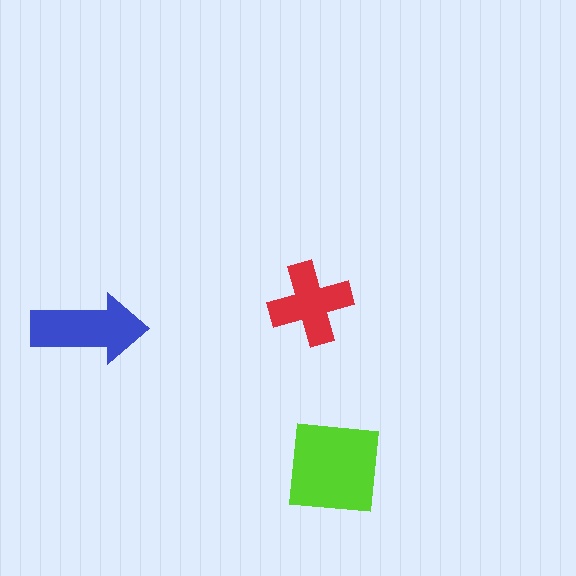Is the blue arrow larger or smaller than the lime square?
Smaller.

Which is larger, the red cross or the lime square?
The lime square.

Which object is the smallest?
The red cross.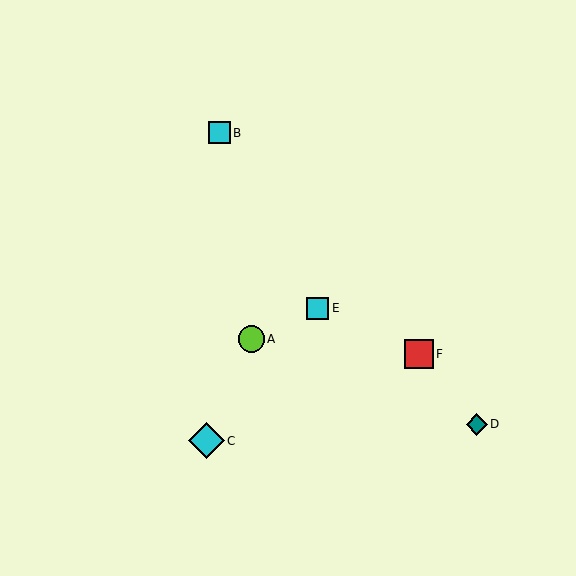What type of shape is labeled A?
Shape A is a lime circle.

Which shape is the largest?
The cyan diamond (labeled C) is the largest.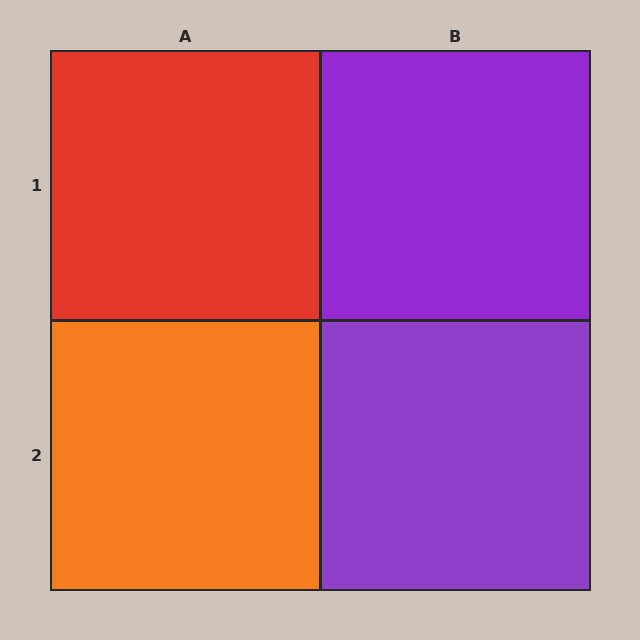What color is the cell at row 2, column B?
Purple.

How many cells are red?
1 cell is red.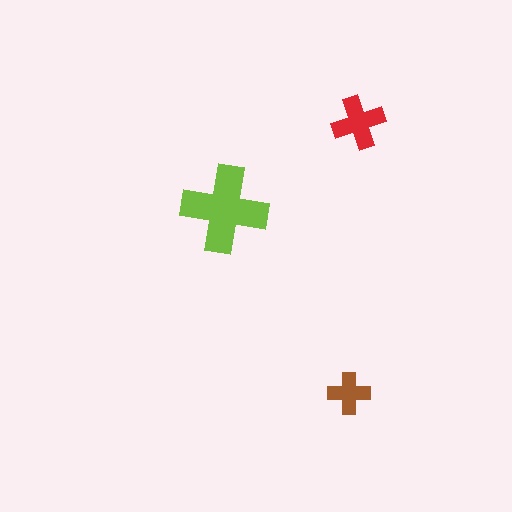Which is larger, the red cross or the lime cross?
The lime one.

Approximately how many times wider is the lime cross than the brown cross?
About 2 times wider.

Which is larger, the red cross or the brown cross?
The red one.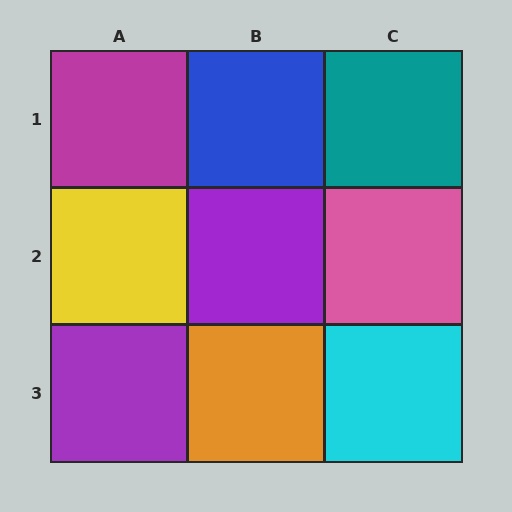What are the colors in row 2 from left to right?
Yellow, purple, pink.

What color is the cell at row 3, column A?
Purple.